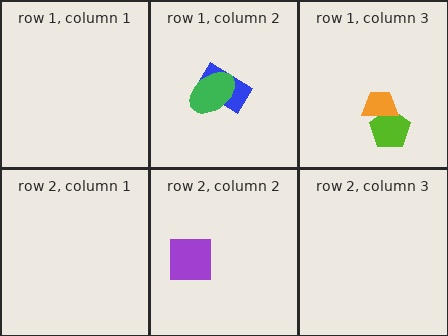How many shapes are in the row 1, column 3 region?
2.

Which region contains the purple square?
The row 2, column 2 region.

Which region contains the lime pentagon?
The row 1, column 3 region.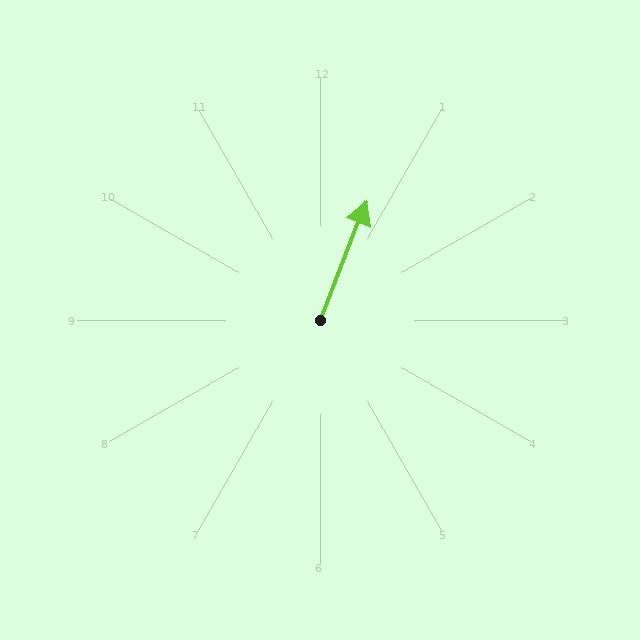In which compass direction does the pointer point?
North.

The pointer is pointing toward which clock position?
Roughly 1 o'clock.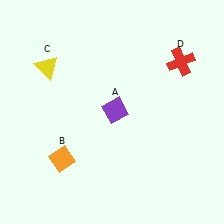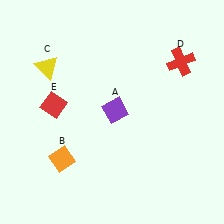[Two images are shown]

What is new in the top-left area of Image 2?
A red diamond (E) was added in the top-left area of Image 2.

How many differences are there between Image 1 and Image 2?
There is 1 difference between the two images.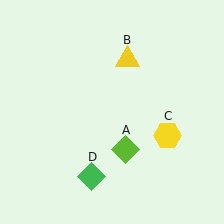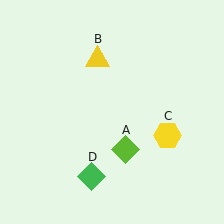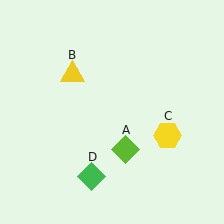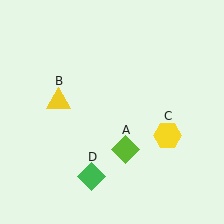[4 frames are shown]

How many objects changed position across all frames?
1 object changed position: yellow triangle (object B).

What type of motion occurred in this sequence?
The yellow triangle (object B) rotated counterclockwise around the center of the scene.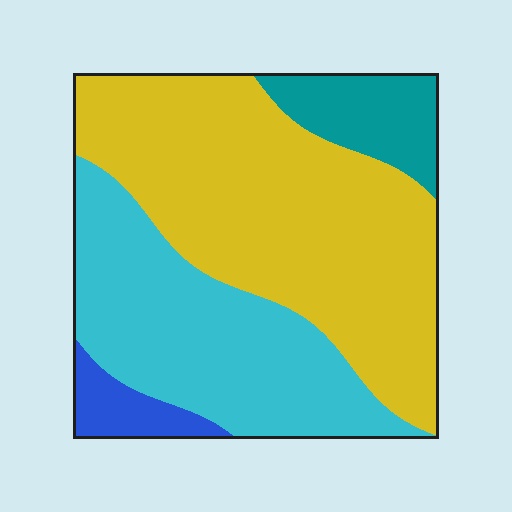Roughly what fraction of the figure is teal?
Teal takes up about one tenth (1/10) of the figure.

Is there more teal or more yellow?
Yellow.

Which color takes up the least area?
Blue, at roughly 5%.